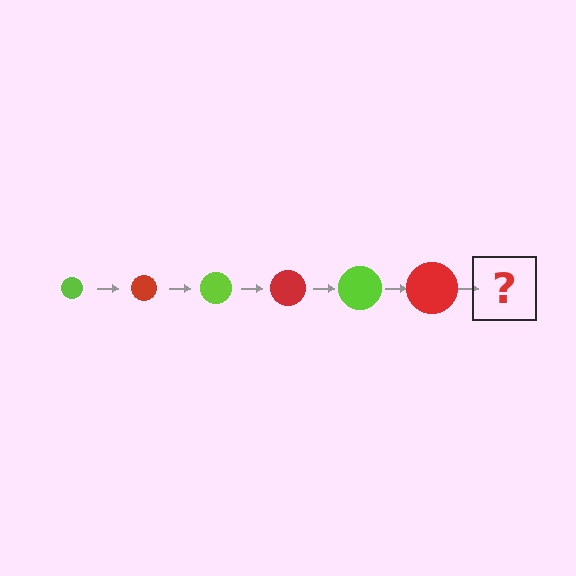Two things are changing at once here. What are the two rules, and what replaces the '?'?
The two rules are that the circle grows larger each step and the color cycles through lime and red. The '?' should be a lime circle, larger than the previous one.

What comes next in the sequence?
The next element should be a lime circle, larger than the previous one.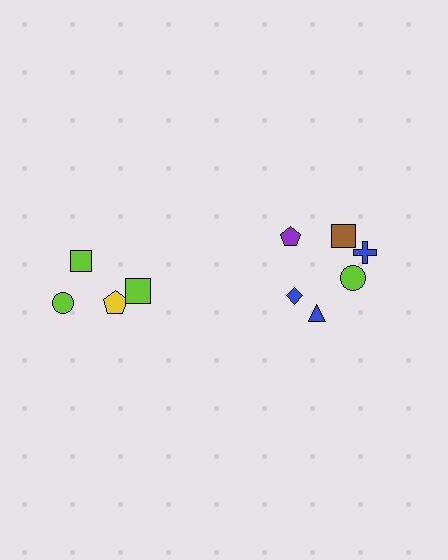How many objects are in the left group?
There are 4 objects.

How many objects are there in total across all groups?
There are 10 objects.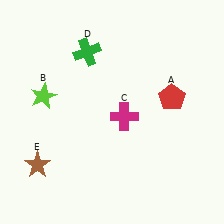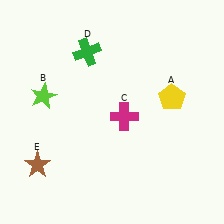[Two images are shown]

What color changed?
The pentagon (A) changed from red in Image 1 to yellow in Image 2.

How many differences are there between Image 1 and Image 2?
There is 1 difference between the two images.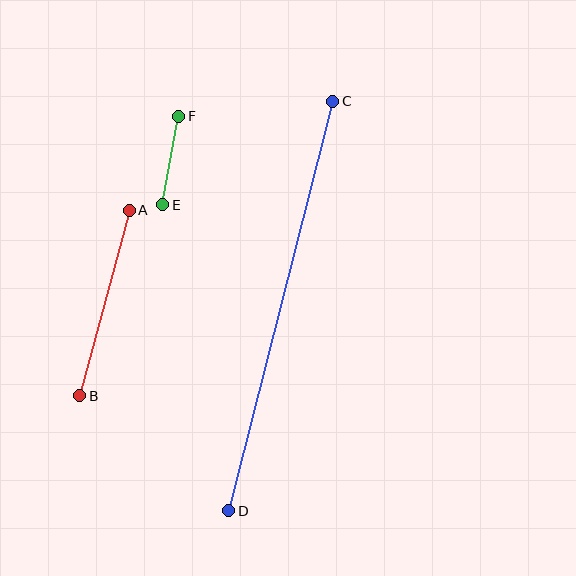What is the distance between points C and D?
The distance is approximately 423 pixels.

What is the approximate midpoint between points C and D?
The midpoint is at approximately (281, 306) pixels.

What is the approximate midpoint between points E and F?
The midpoint is at approximately (171, 161) pixels.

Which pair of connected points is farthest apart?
Points C and D are farthest apart.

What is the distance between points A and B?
The distance is approximately 192 pixels.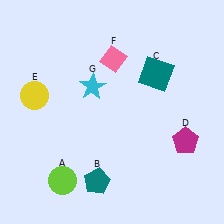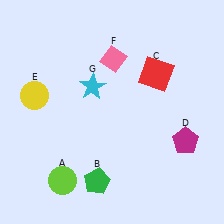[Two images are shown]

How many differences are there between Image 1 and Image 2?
There are 2 differences between the two images.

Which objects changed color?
B changed from teal to green. C changed from teal to red.